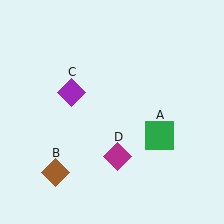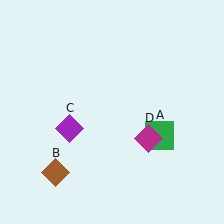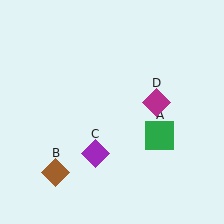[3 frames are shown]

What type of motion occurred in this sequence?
The purple diamond (object C), magenta diamond (object D) rotated counterclockwise around the center of the scene.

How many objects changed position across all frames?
2 objects changed position: purple diamond (object C), magenta diamond (object D).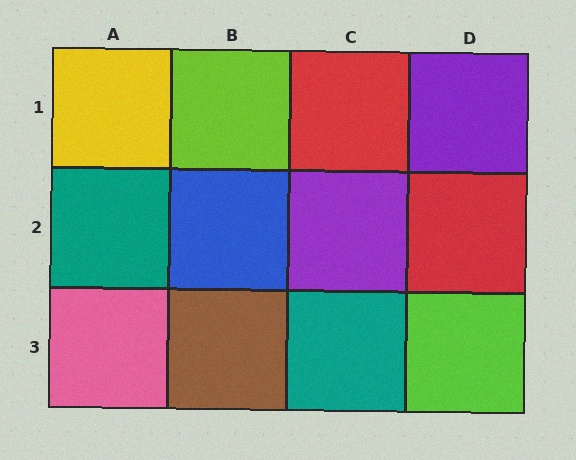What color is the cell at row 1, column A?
Yellow.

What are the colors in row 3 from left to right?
Pink, brown, teal, lime.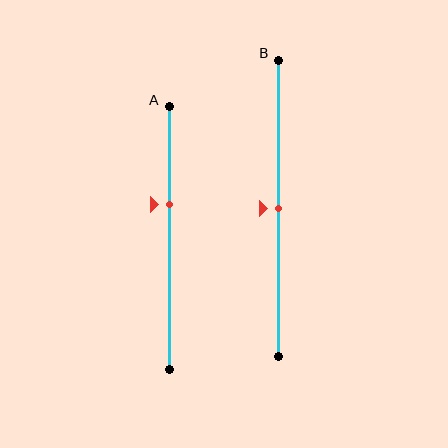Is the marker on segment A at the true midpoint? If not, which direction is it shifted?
No, the marker on segment A is shifted upward by about 13% of the segment length.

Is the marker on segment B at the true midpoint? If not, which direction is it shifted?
Yes, the marker on segment B is at the true midpoint.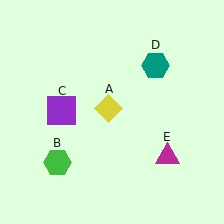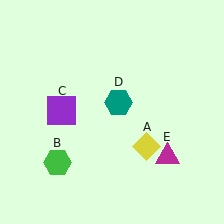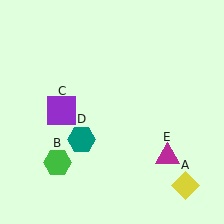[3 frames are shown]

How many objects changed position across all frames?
2 objects changed position: yellow diamond (object A), teal hexagon (object D).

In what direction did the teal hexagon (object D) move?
The teal hexagon (object D) moved down and to the left.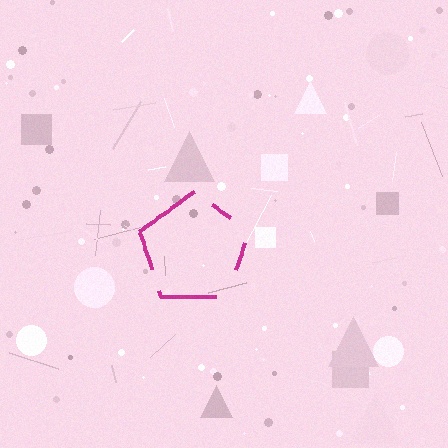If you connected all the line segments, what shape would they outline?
They would outline a pentagon.